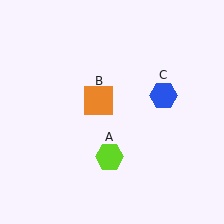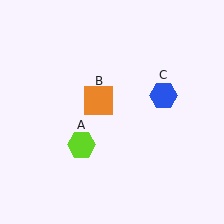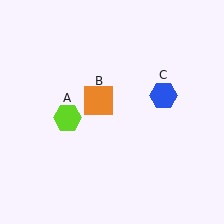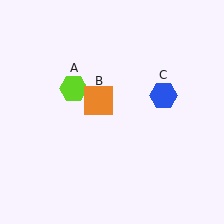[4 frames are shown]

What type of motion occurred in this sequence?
The lime hexagon (object A) rotated clockwise around the center of the scene.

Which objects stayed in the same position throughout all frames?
Orange square (object B) and blue hexagon (object C) remained stationary.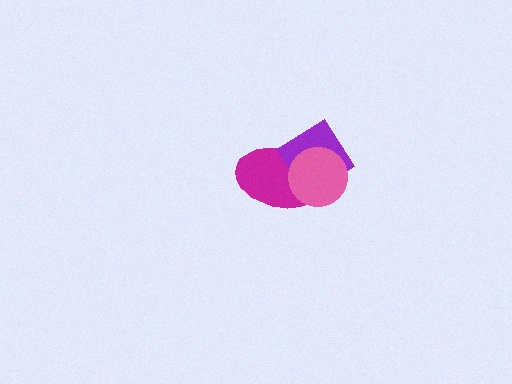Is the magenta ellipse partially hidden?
Yes, it is partially covered by another shape.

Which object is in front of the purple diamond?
The pink circle is in front of the purple diamond.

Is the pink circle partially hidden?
No, no other shape covers it.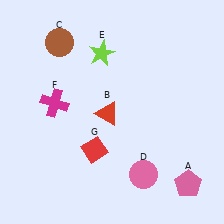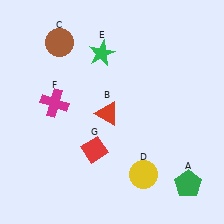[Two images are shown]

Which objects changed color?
A changed from pink to green. D changed from pink to yellow. E changed from lime to green.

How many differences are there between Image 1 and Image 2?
There are 3 differences between the two images.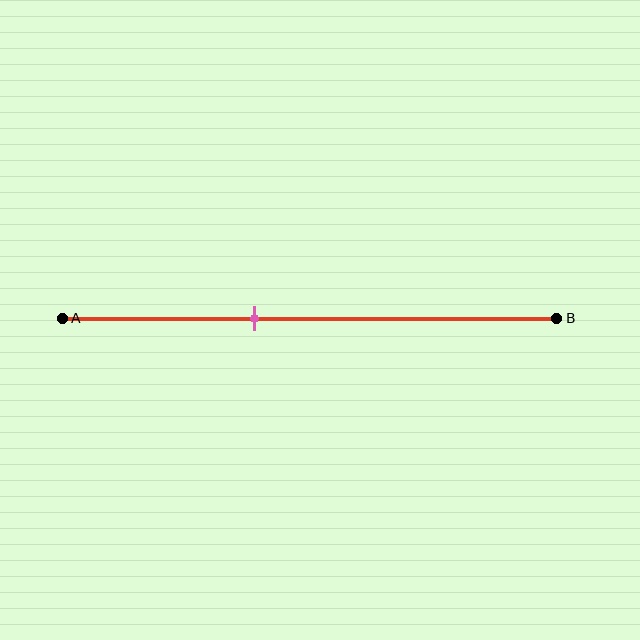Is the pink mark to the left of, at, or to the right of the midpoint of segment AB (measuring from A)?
The pink mark is to the left of the midpoint of segment AB.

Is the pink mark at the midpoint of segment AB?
No, the mark is at about 40% from A, not at the 50% midpoint.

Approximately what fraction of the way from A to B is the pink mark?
The pink mark is approximately 40% of the way from A to B.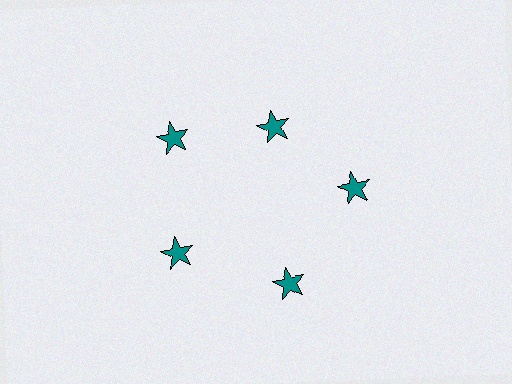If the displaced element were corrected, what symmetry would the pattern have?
It would have 5-fold rotational symmetry — the pattern would map onto itself every 72 degrees.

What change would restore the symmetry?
The symmetry would be restored by moving it outward, back onto the ring so that all 5 stars sit at equal angles and equal distance from the center.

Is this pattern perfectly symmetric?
No. The 5 teal stars are arranged in a ring, but one element near the 1 o'clock position is pulled inward toward the center, breaking the 5-fold rotational symmetry.